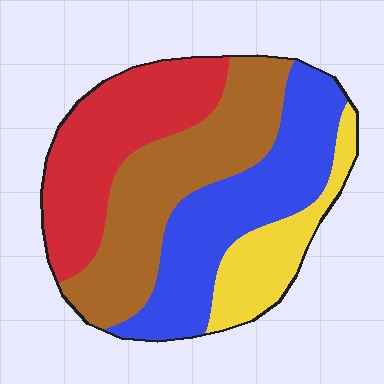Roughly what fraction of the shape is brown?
Brown takes up between a sixth and a third of the shape.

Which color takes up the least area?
Yellow, at roughly 15%.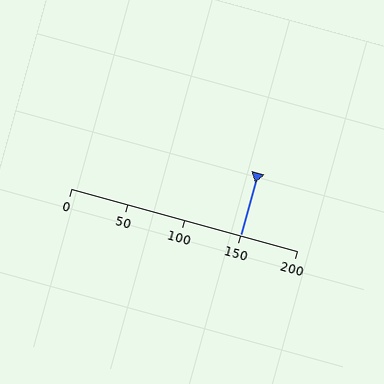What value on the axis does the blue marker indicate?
The marker indicates approximately 150.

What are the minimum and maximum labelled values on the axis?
The axis runs from 0 to 200.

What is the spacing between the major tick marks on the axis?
The major ticks are spaced 50 apart.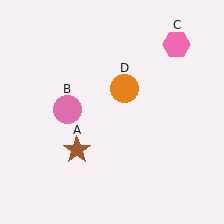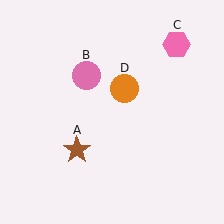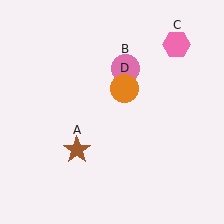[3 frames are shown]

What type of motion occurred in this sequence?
The pink circle (object B) rotated clockwise around the center of the scene.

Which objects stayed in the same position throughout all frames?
Brown star (object A) and pink hexagon (object C) and orange circle (object D) remained stationary.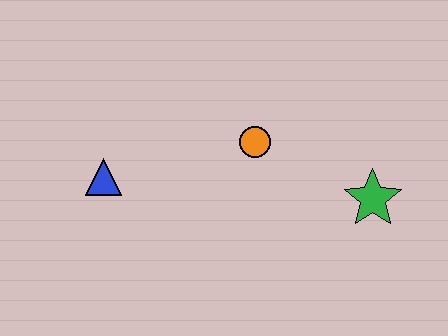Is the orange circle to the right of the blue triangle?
Yes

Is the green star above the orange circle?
No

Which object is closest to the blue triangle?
The orange circle is closest to the blue triangle.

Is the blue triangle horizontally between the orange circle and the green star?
No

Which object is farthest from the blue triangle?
The green star is farthest from the blue triangle.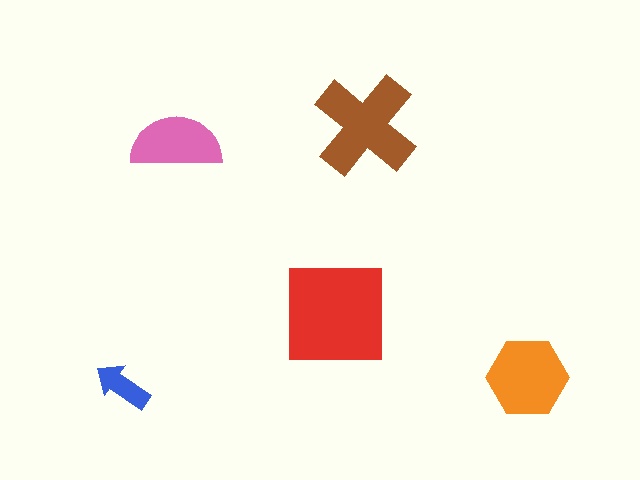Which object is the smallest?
The blue arrow.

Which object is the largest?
The red square.